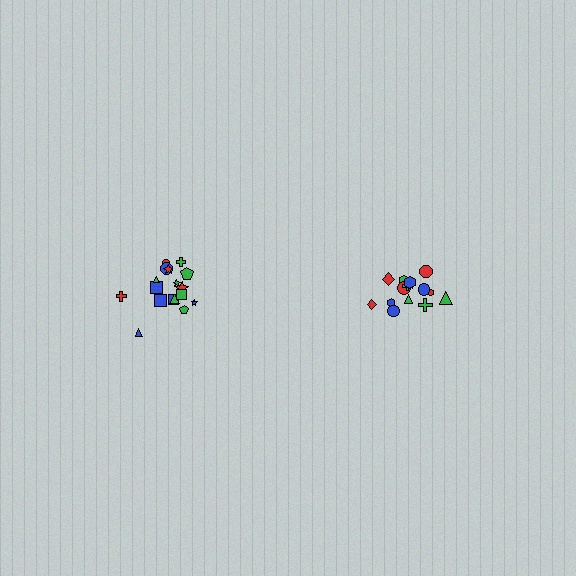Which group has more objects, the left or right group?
The left group.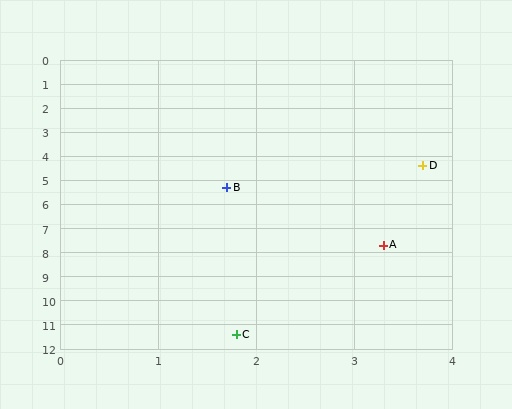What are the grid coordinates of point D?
Point D is at approximately (3.7, 4.4).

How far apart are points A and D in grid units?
Points A and D are about 3.3 grid units apart.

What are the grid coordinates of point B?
Point B is at approximately (1.7, 5.3).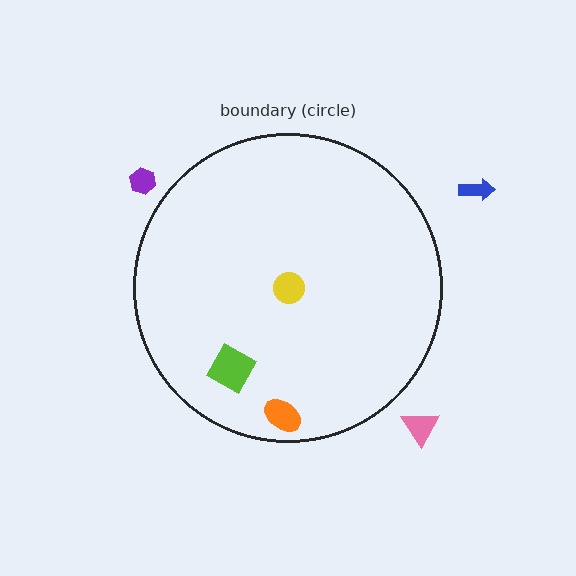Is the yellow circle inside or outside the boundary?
Inside.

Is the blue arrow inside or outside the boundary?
Outside.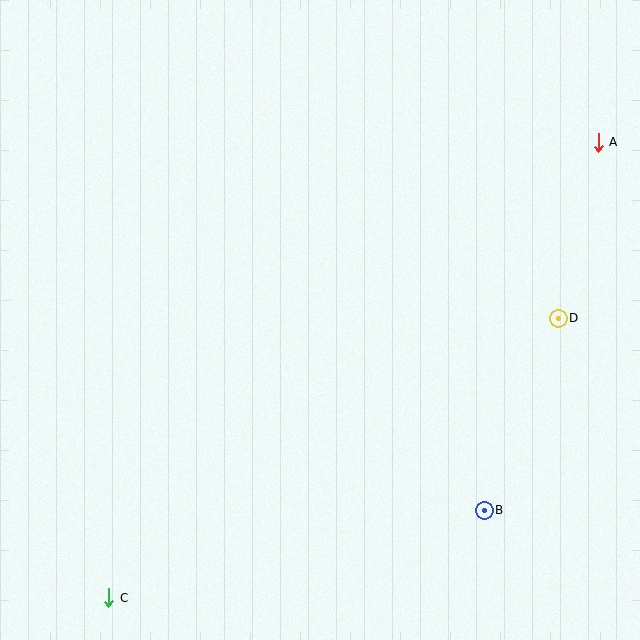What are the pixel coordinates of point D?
Point D is at (558, 318).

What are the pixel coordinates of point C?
Point C is at (109, 598).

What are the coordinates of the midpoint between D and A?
The midpoint between D and A is at (578, 230).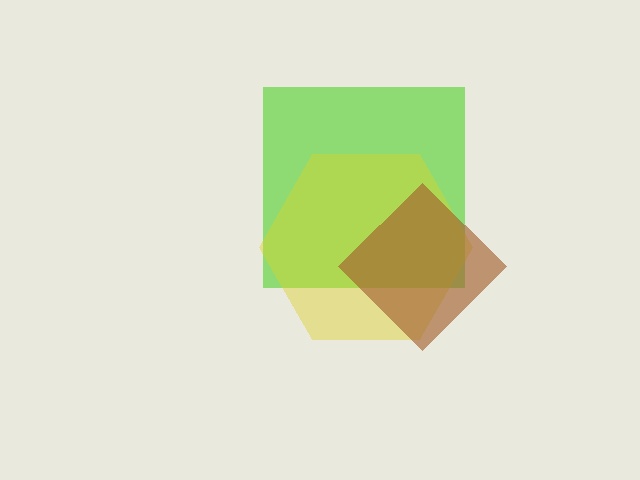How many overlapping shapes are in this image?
There are 3 overlapping shapes in the image.